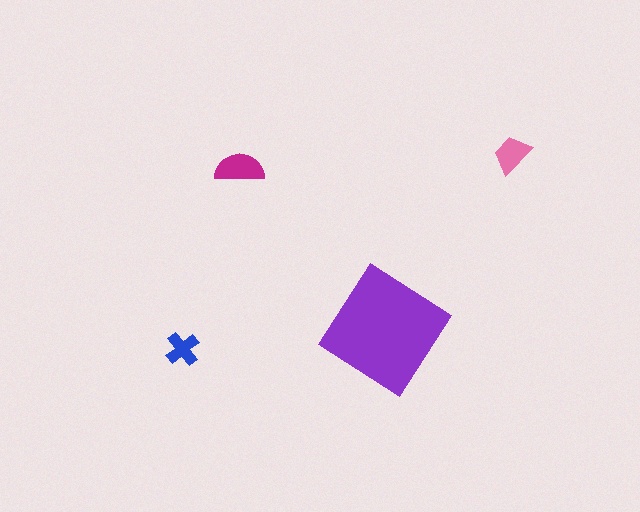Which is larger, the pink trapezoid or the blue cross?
The pink trapezoid.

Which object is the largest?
The purple diamond.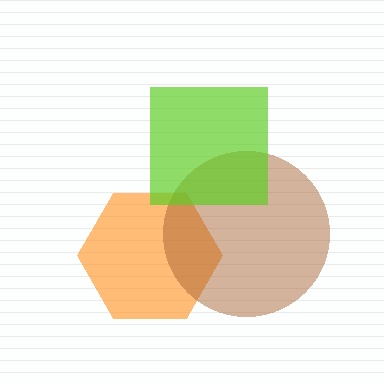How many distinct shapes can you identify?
There are 3 distinct shapes: an orange hexagon, a brown circle, a lime square.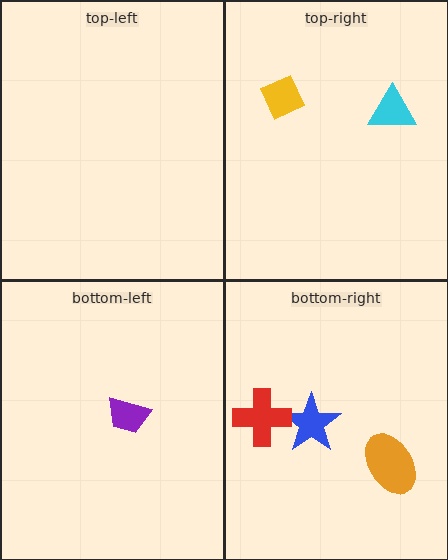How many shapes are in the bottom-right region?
3.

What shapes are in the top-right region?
The cyan triangle, the yellow diamond.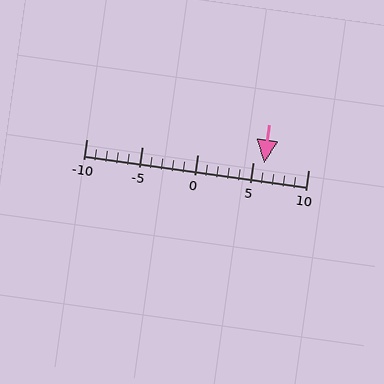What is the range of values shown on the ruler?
The ruler shows values from -10 to 10.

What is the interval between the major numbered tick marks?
The major tick marks are spaced 5 units apart.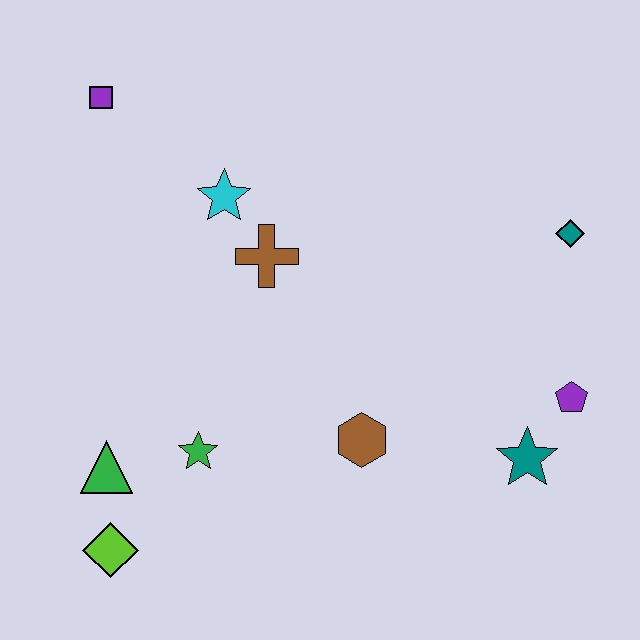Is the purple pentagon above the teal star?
Yes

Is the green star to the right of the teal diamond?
No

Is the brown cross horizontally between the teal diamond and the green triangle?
Yes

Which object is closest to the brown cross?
The cyan star is closest to the brown cross.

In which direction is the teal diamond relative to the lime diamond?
The teal diamond is to the right of the lime diamond.